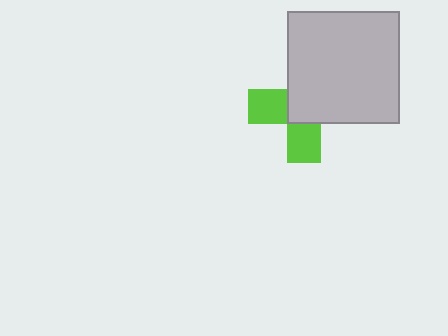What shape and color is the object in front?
The object in front is a light gray square.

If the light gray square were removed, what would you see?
You would see the complete lime cross.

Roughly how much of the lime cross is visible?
A small part of it is visible (roughly 41%).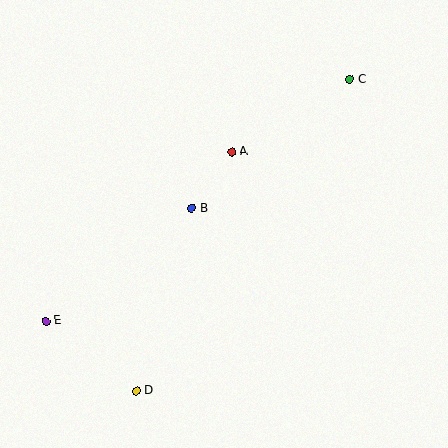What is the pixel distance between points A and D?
The distance between A and D is 257 pixels.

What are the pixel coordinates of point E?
Point E is at (46, 321).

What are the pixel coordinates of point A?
Point A is at (232, 152).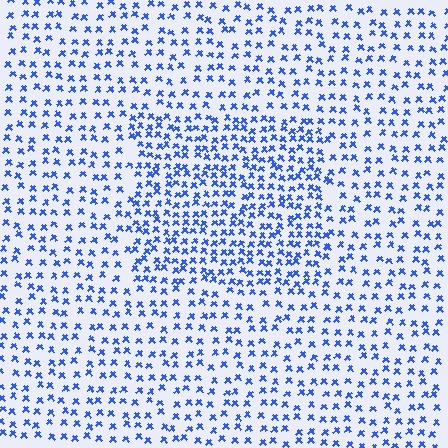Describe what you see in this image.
The image contains small blue elements arranged at two different densities. A rectangle-shaped region is visible where the elements are more densely packed than the surrounding area.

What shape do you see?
I see a rectangle.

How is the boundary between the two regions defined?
The boundary is defined by a change in element density (approximately 1.7x ratio). All elements are the same color, size, and shape.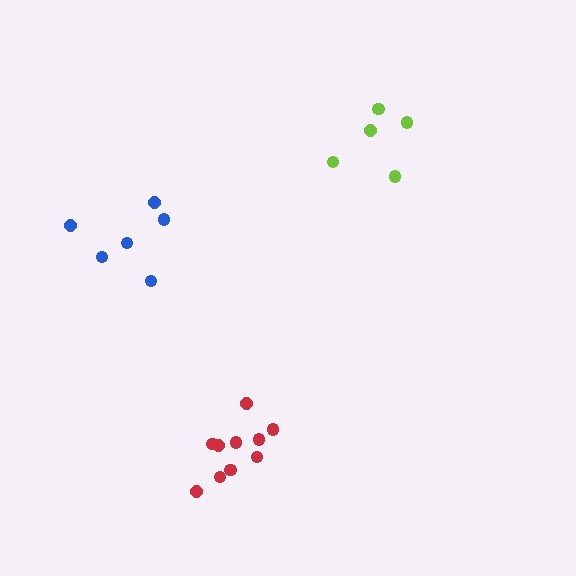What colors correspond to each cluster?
The clusters are colored: blue, red, lime.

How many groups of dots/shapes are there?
There are 3 groups.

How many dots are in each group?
Group 1: 6 dots, Group 2: 10 dots, Group 3: 5 dots (21 total).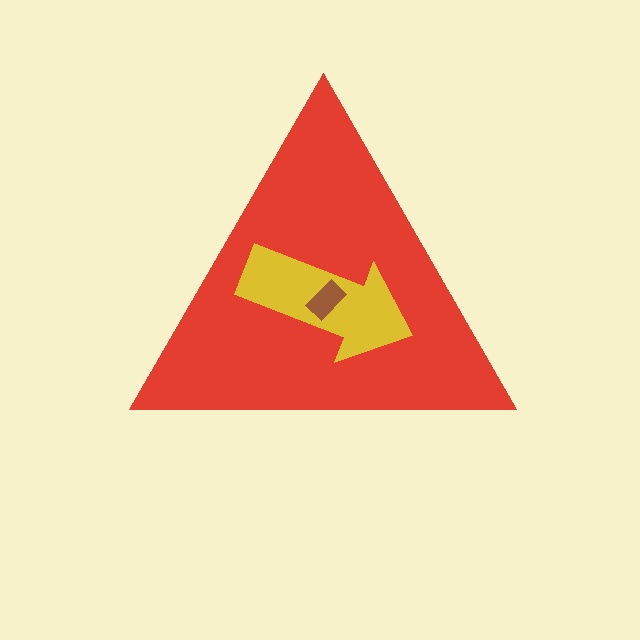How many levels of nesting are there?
3.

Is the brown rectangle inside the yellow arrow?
Yes.